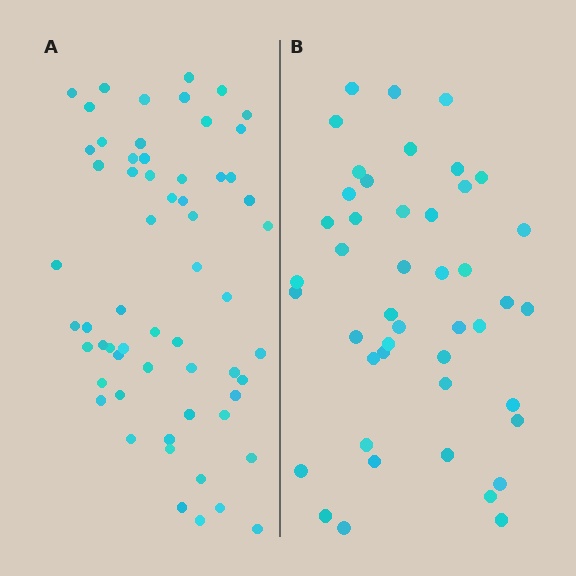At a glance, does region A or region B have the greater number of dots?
Region A (the left region) has more dots.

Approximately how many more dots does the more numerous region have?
Region A has approximately 15 more dots than region B.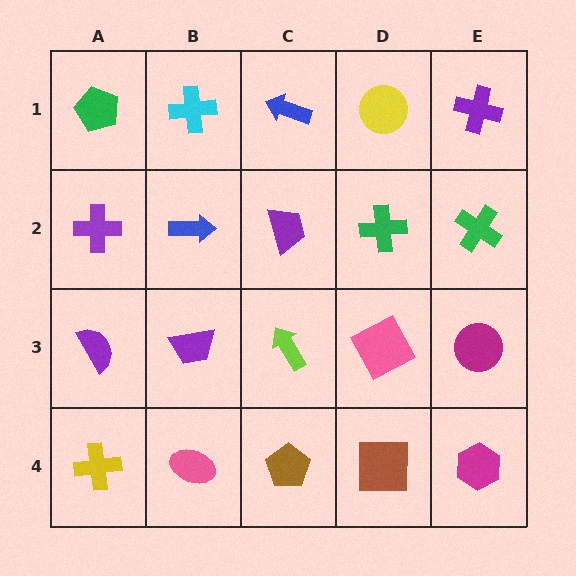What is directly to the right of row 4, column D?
A magenta hexagon.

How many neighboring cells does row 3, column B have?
4.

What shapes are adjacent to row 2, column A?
A green pentagon (row 1, column A), a purple semicircle (row 3, column A), a blue arrow (row 2, column B).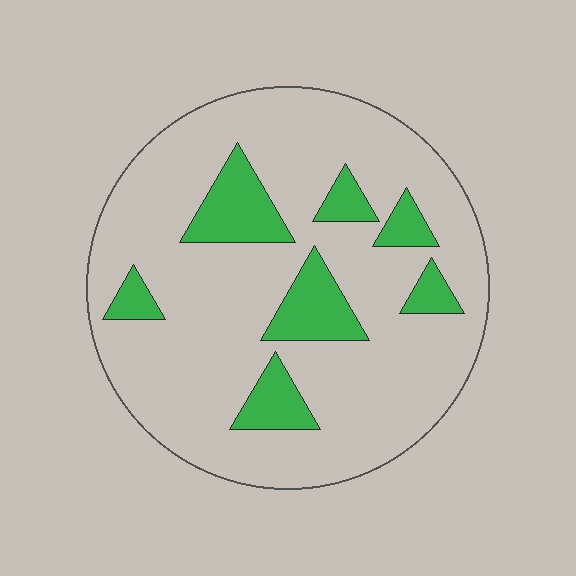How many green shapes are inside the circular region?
7.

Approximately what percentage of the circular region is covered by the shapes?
Approximately 20%.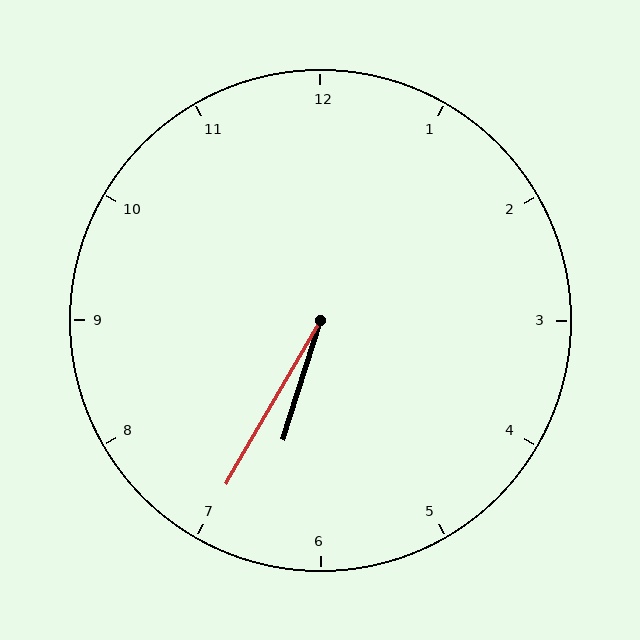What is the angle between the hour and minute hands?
Approximately 12 degrees.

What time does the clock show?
6:35.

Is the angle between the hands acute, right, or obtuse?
It is acute.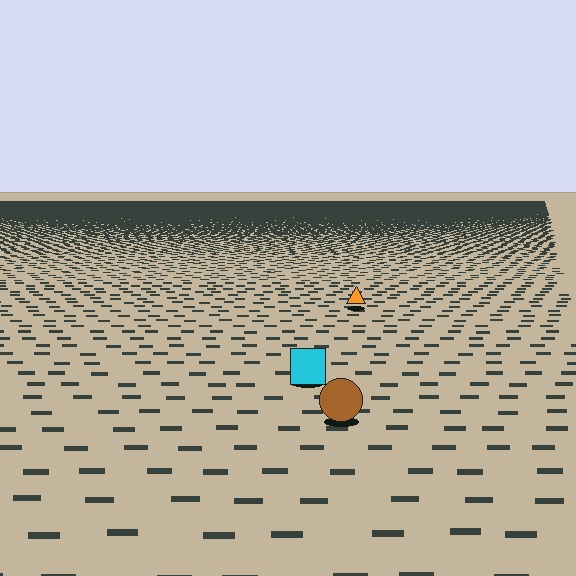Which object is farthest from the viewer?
The orange triangle is farthest from the viewer. It appears smaller and the ground texture around it is denser.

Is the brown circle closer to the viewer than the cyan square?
Yes. The brown circle is closer — you can tell from the texture gradient: the ground texture is coarser near it.